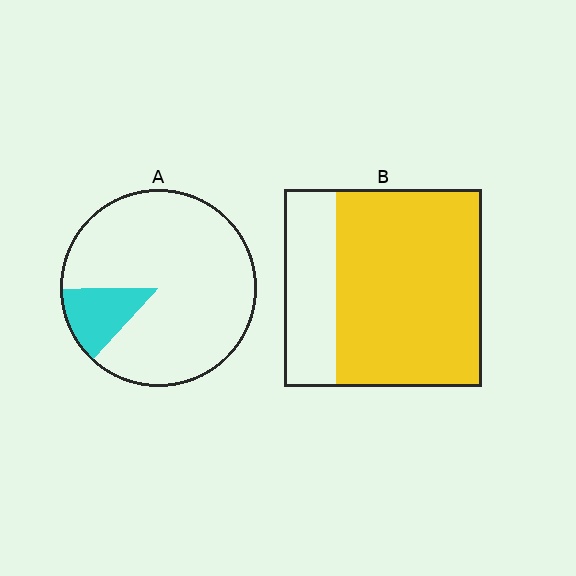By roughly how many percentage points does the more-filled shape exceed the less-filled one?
By roughly 60 percentage points (B over A).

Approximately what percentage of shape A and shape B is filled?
A is approximately 15% and B is approximately 75%.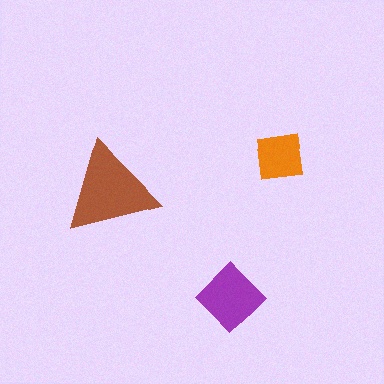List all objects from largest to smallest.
The brown triangle, the purple diamond, the orange square.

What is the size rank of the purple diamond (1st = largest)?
2nd.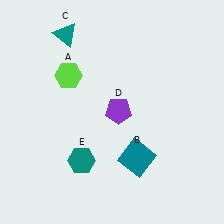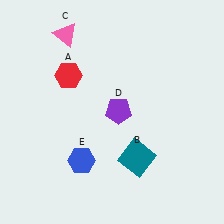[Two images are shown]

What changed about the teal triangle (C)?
In Image 1, C is teal. In Image 2, it changed to pink.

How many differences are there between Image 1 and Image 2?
There are 3 differences between the two images.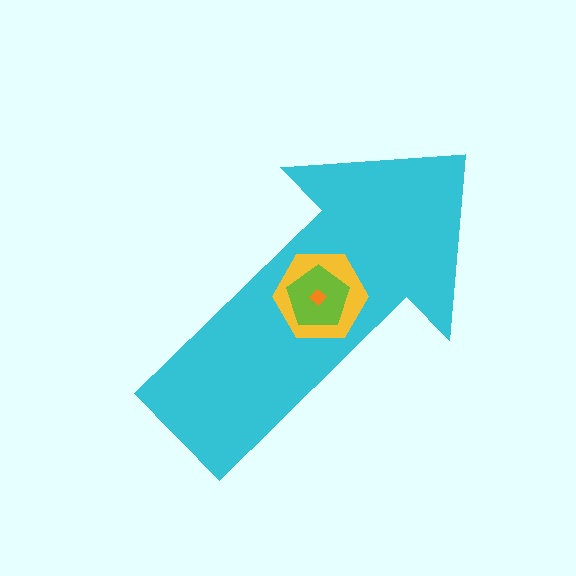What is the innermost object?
The orange diamond.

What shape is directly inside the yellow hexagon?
The lime pentagon.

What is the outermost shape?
The cyan arrow.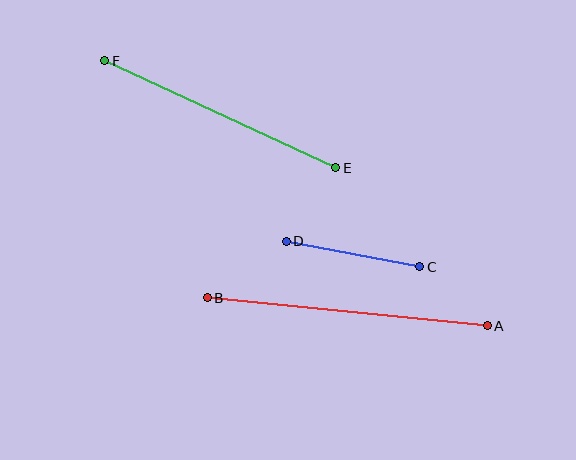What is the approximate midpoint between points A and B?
The midpoint is at approximately (347, 312) pixels.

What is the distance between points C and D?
The distance is approximately 136 pixels.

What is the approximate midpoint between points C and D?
The midpoint is at approximately (353, 254) pixels.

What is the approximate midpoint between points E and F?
The midpoint is at approximately (220, 114) pixels.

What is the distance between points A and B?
The distance is approximately 281 pixels.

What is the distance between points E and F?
The distance is approximately 255 pixels.